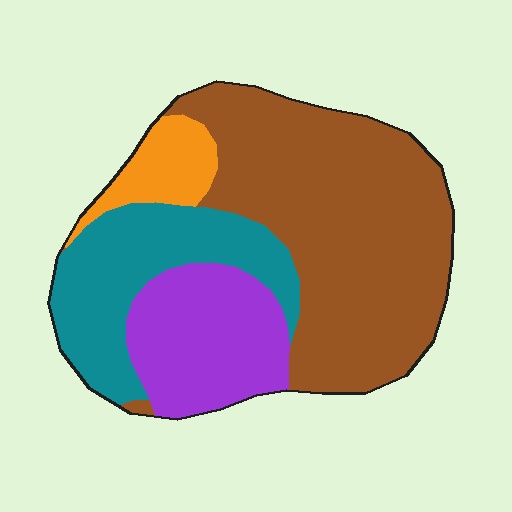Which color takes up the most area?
Brown, at roughly 50%.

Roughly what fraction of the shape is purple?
Purple takes up less than a quarter of the shape.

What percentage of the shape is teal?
Teal covers about 20% of the shape.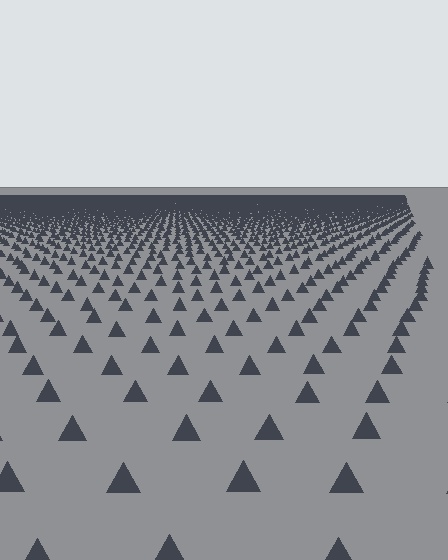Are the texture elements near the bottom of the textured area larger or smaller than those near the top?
Larger. Near the bottom, elements are closer to the viewer and appear at a bigger on-screen size.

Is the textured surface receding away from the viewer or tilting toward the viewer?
The surface is receding away from the viewer. Texture elements get smaller and denser toward the top.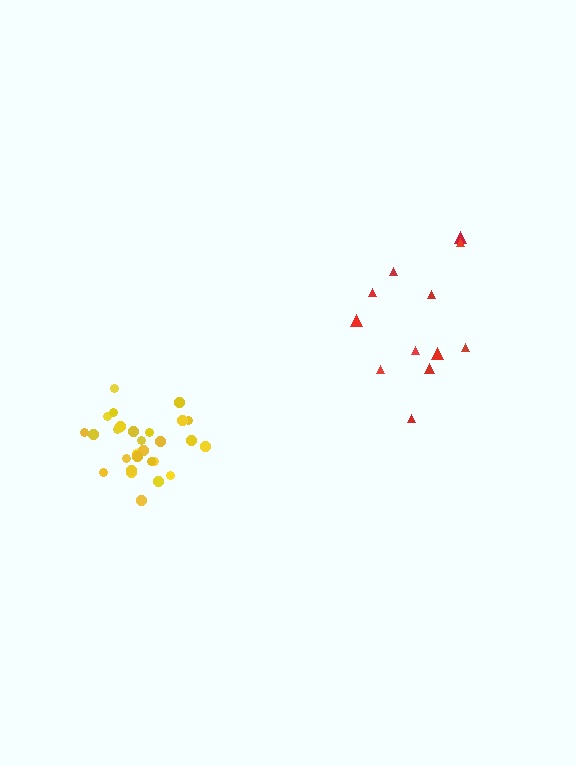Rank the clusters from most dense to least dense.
yellow, red.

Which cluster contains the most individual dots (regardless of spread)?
Yellow (28).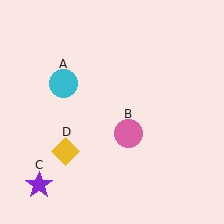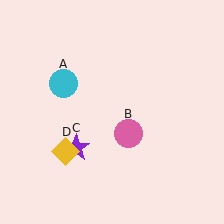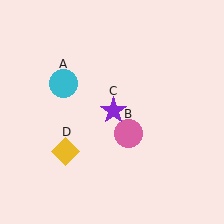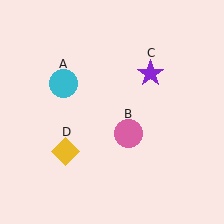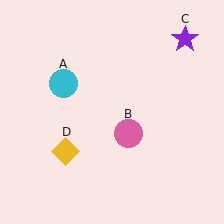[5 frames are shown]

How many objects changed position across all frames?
1 object changed position: purple star (object C).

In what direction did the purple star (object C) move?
The purple star (object C) moved up and to the right.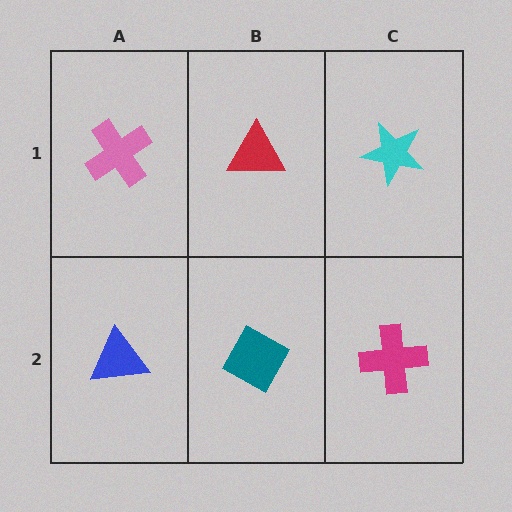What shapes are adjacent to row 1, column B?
A teal diamond (row 2, column B), a pink cross (row 1, column A), a cyan star (row 1, column C).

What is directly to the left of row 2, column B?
A blue triangle.